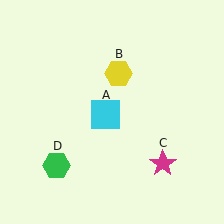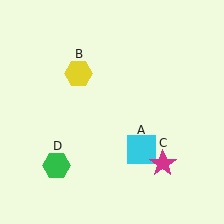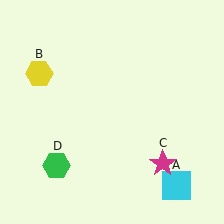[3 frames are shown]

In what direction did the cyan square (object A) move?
The cyan square (object A) moved down and to the right.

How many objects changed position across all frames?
2 objects changed position: cyan square (object A), yellow hexagon (object B).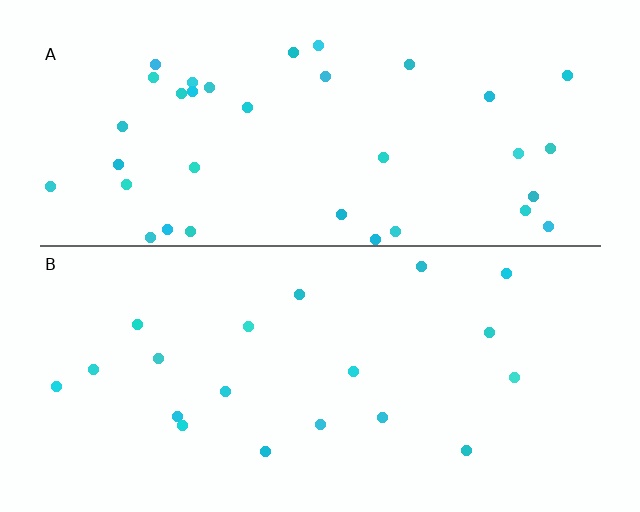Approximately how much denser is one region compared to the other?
Approximately 1.8× — region A over region B.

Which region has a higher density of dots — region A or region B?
A (the top).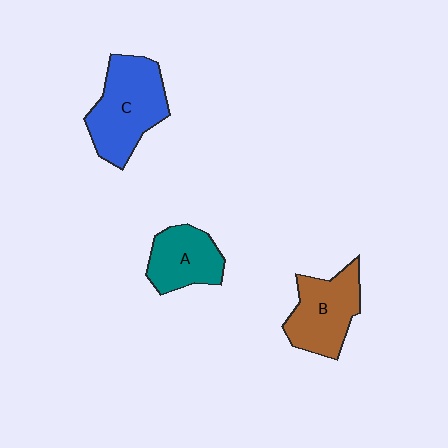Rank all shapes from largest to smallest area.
From largest to smallest: C (blue), B (brown), A (teal).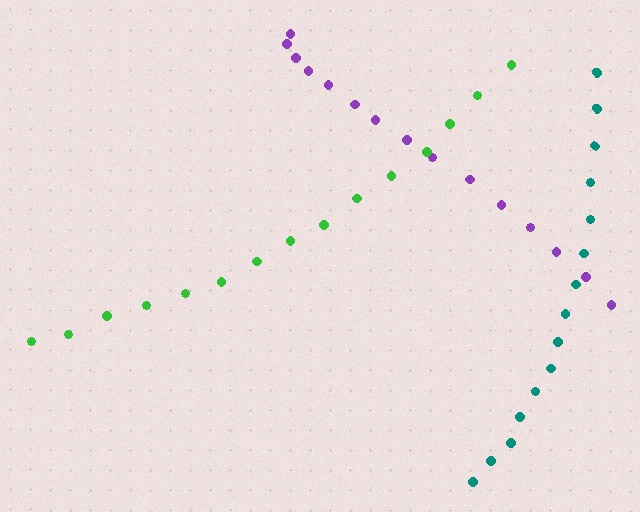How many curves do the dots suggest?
There are 3 distinct paths.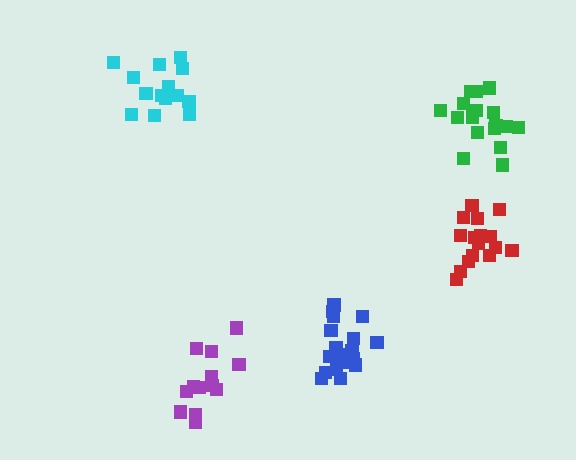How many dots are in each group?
Group 1: 19 dots, Group 2: 16 dots, Group 3: 14 dots, Group 4: 17 dots, Group 5: 13 dots (79 total).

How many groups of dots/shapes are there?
There are 5 groups.